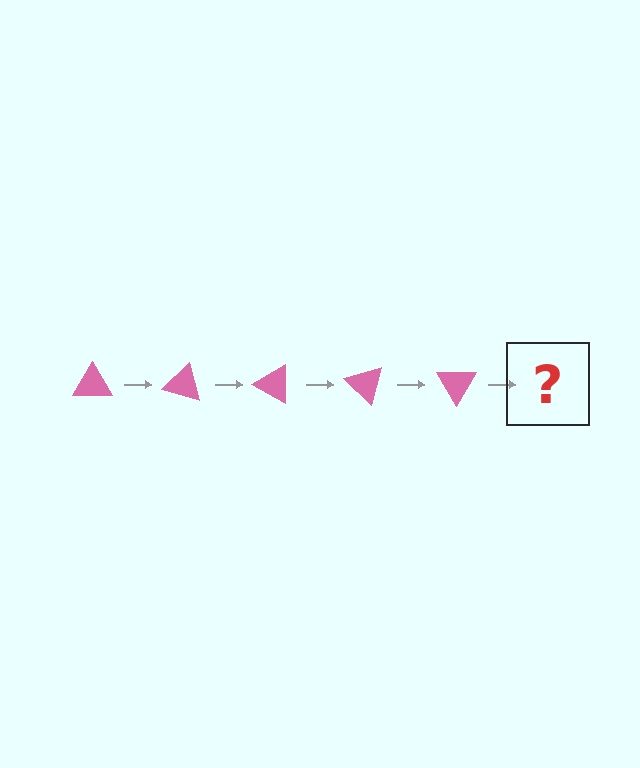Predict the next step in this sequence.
The next step is a pink triangle rotated 75 degrees.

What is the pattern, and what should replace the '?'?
The pattern is that the triangle rotates 15 degrees each step. The '?' should be a pink triangle rotated 75 degrees.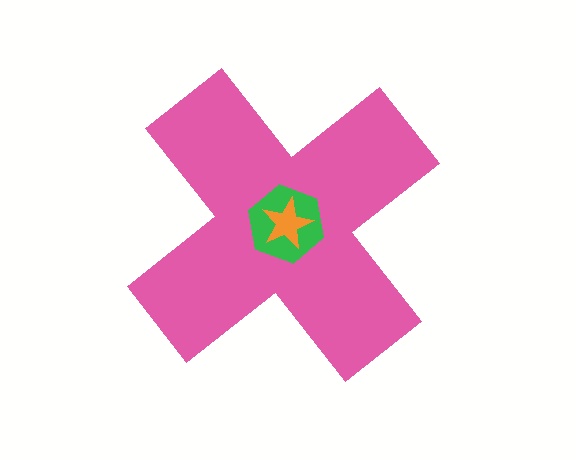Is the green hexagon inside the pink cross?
Yes.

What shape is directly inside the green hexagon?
The orange star.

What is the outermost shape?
The pink cross.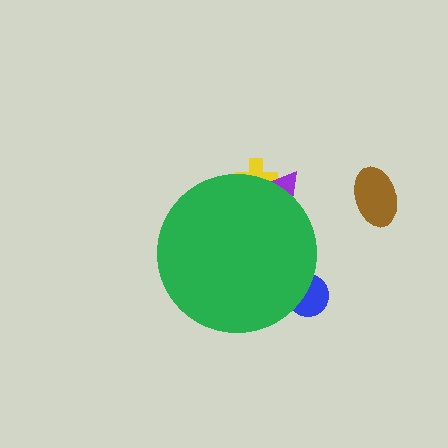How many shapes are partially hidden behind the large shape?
3 shapes are partially hidden.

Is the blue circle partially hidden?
Yes, the blue circle is partially hidden behind the green circle.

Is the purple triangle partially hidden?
Yes, the purple triangle is partially hidden behind the green circle.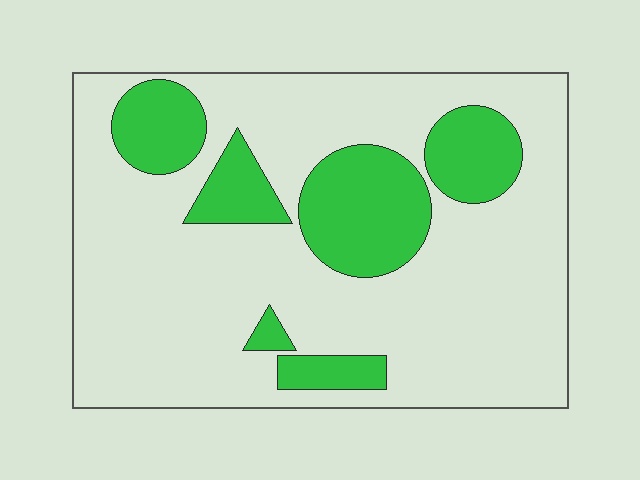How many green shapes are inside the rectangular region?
6.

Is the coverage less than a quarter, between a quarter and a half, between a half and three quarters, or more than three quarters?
Less than a quarter.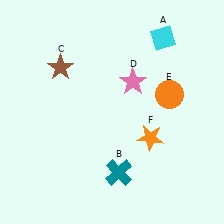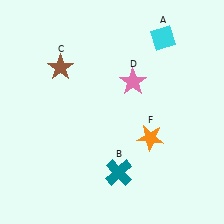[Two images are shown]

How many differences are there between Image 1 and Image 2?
There is 1 difference between the two images.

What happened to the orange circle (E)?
The orange circle (E) was removed in Image 2. It was in the top-right area of Image 1.